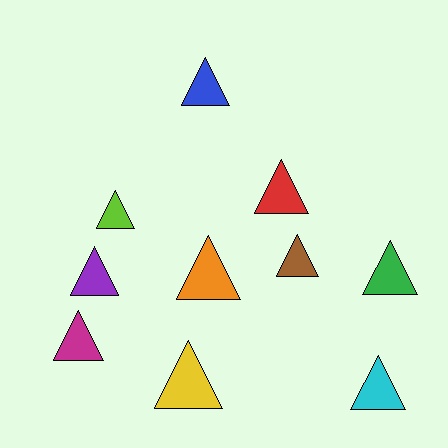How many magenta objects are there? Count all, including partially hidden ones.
There is 1 magenta object.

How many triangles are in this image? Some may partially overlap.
There are 10 triangles.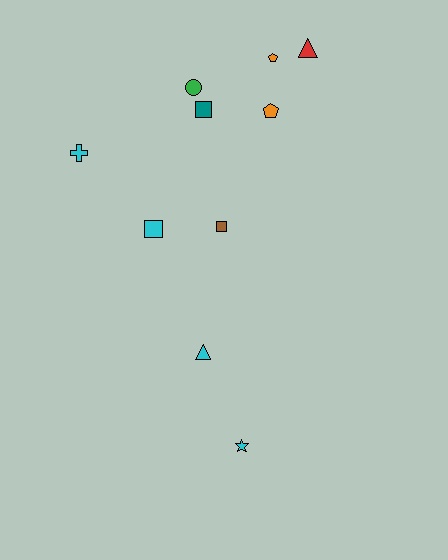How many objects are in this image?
There are 10 objects.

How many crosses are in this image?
There is 1 cross.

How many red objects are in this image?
There is 1 red object.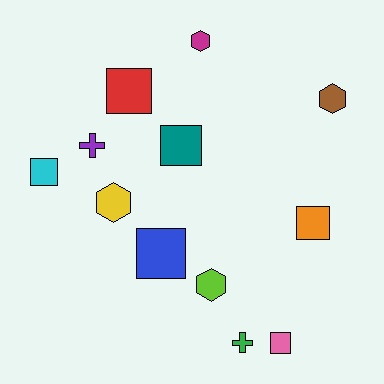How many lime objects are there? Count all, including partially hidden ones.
There is 1 lime object.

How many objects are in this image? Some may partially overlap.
There are 12 objects.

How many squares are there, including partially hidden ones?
There are 6 squares.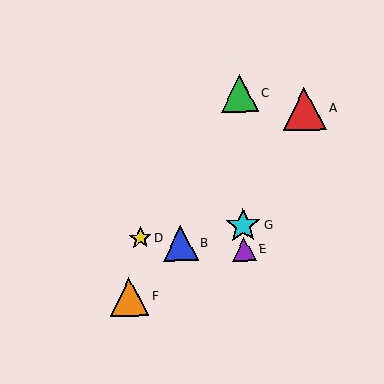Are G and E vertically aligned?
Yes, both are at x≈243.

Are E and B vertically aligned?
No, E is at x≈244 and B is at x≈180.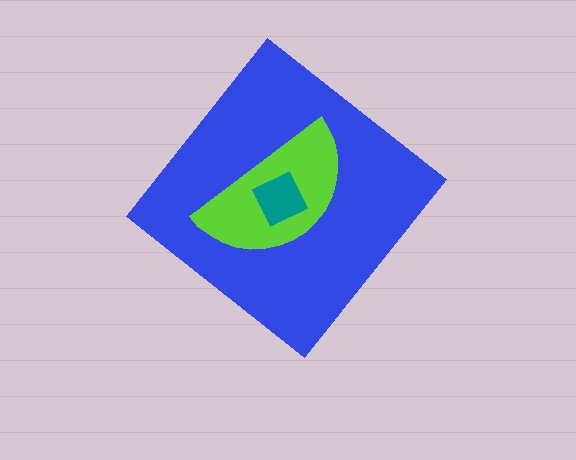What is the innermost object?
The teal square.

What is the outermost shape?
The blue diamond.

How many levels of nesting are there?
3.